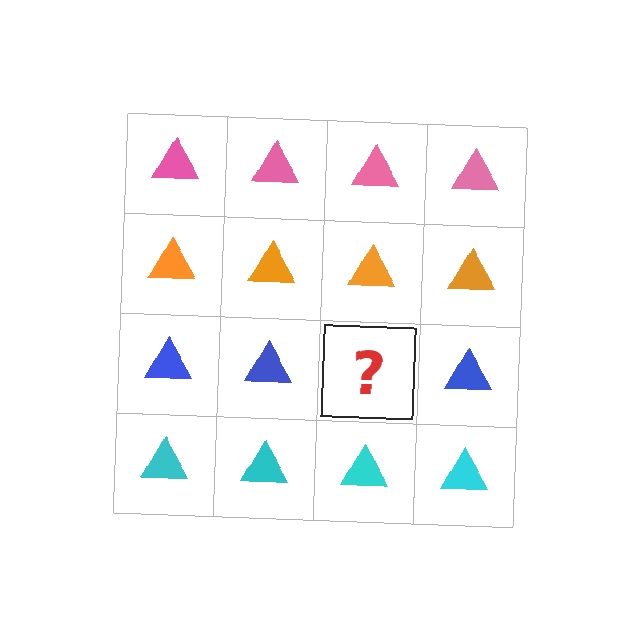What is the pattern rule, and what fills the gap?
The rule is that each row has a consistent color. The gap should be filled with a blue triangle.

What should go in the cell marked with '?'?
The missing cell should contain a blue triangle.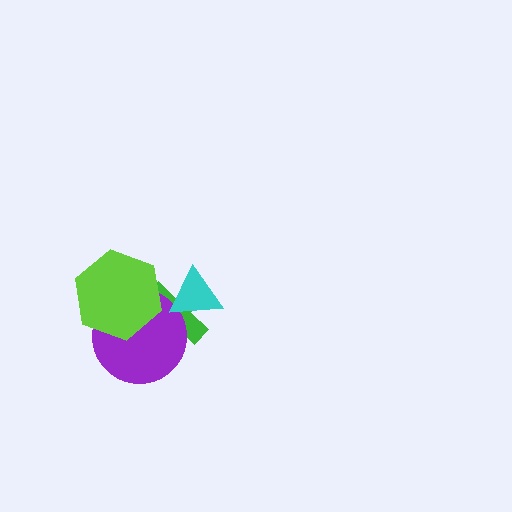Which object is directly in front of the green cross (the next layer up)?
The purple circle is directly in front of the green cross.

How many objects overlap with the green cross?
3 objects overlap with the green cross.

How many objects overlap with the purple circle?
3 objects overlap with the purple circle.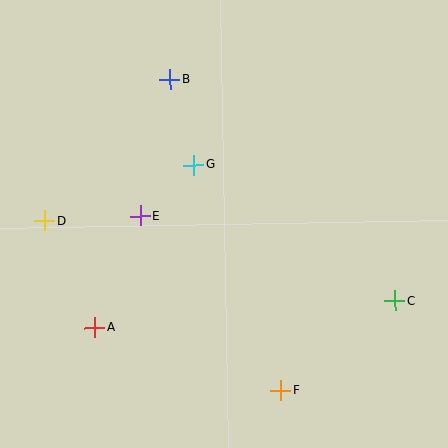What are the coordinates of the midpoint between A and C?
The midpoint between A and C is at (245, 314).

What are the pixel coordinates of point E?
Point E is at (140, 216).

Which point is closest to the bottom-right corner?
Point C is closest to the bottom-right corner.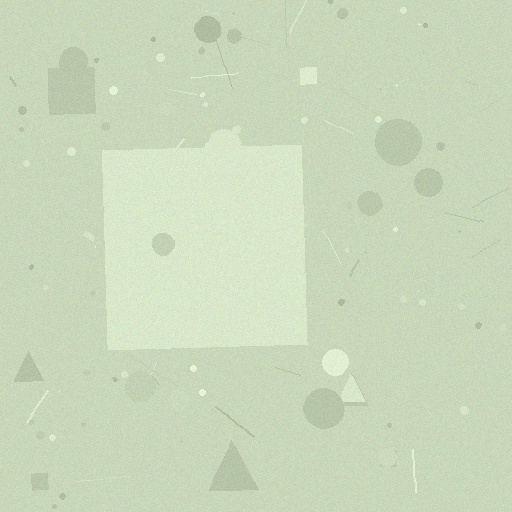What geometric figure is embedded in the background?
A square is embedded in the background.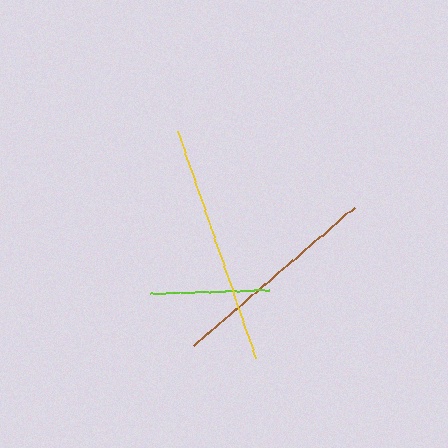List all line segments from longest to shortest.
From longest to shortest: yellow, brown, lime.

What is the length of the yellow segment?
The yellow segment is approximately 240 pixels long.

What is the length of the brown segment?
The brown segment is approximately 213 pixels long.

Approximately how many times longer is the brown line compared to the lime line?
The brown line is approximately 1.8 times the length of the lime line.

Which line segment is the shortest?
The lime line is the shortest at approximately 118 pixels.